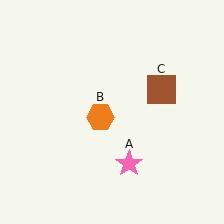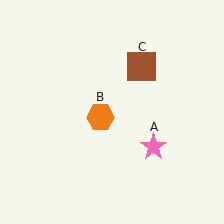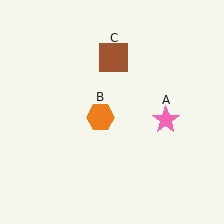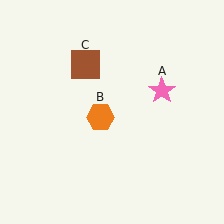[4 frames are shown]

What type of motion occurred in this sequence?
The pink star (object A), brown square (object C) rotated counterclockwise around the center of the scene.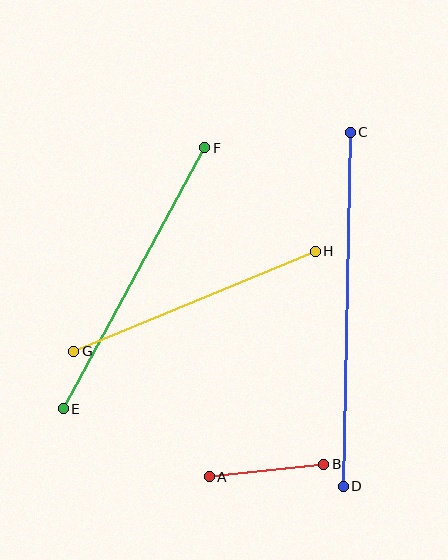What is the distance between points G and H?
The distance is approximately 262 pixels.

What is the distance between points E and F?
The distance is approximately 297 pixels.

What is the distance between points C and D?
The distance is approximately 354 pixels.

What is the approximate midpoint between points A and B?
The midpoint is at approximately (266, 470) pixels.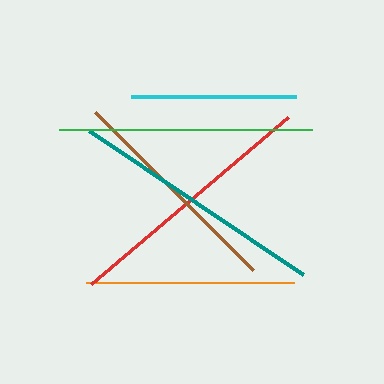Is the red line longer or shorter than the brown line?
The red line is longer than the brown line.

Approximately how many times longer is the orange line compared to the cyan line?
The orange line is approximately 1.3 times the length of the cyan line.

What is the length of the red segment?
The red segment is approximately 259 pixels long.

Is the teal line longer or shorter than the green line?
The teal line is longer than the green line.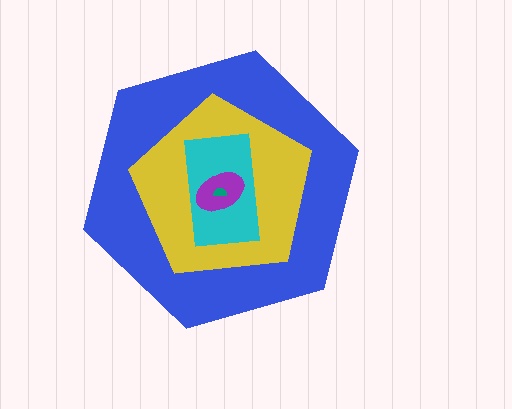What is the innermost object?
The teal semicircle.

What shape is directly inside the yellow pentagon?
The cyan rectangle.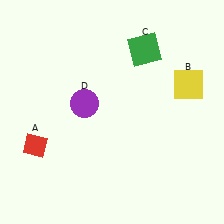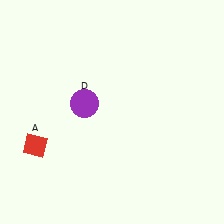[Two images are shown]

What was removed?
The yellow square (B), the green square (C) were removed in Image 2.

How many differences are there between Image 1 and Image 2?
There are 2 differences between the two images.